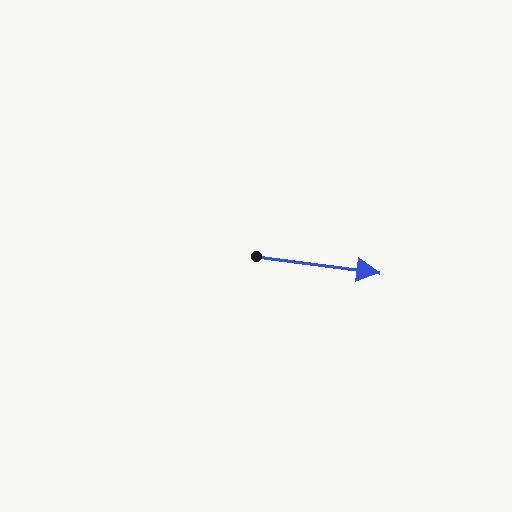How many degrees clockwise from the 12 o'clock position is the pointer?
Approximately 98 degrees.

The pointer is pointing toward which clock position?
Roughly 3 o'clock.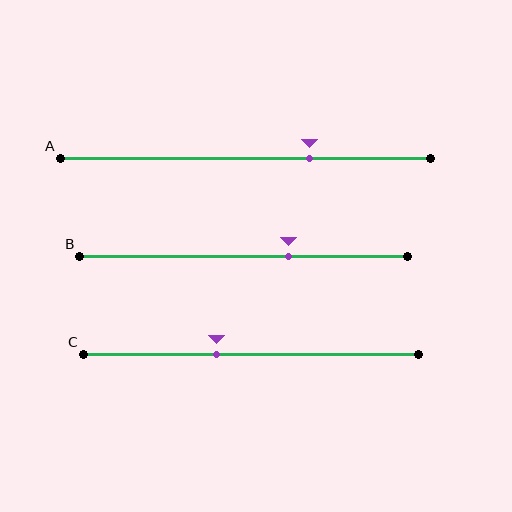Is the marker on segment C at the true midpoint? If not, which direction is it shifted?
No, the marker on segment C is shifted to the left by about 10% of the segment length.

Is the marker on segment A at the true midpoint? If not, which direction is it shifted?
No, the marker on segment A is shifted to the right by about 17% of the segment length.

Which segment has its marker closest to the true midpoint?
Segment C has its marker closest to the true midpoint.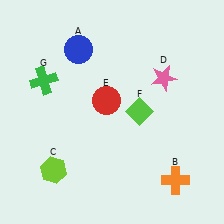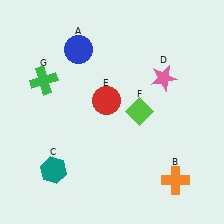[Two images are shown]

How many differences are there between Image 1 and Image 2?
There is 1 difference between the two images.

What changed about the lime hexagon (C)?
In Image 1, C is lime. In Image 2, it changed to teal.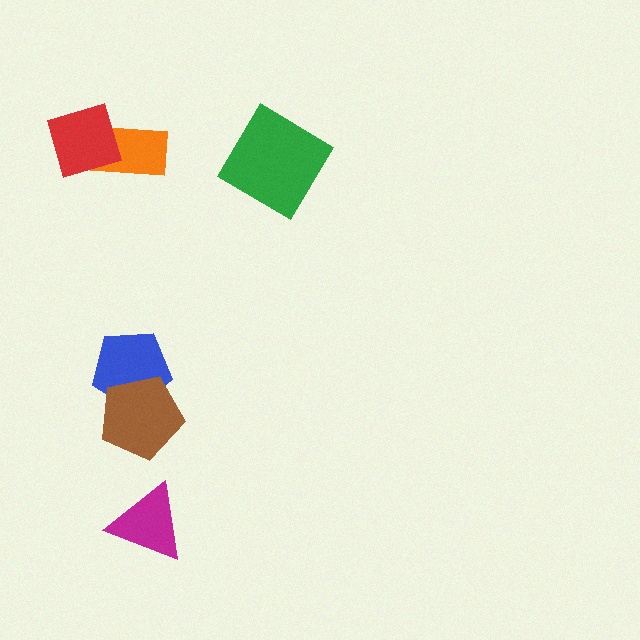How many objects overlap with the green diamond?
0 objects overlap with the green diamond.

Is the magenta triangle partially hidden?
No, no other shape covers it.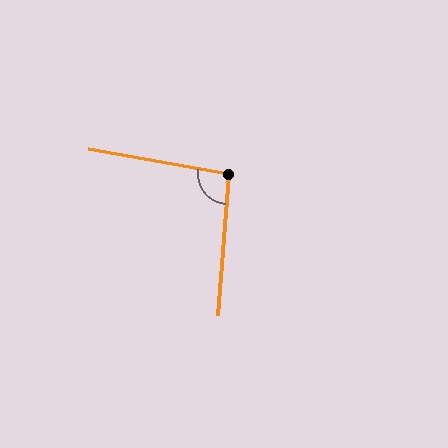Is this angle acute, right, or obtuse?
It is obtuse.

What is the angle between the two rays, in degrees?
Approximately 96 degrees.